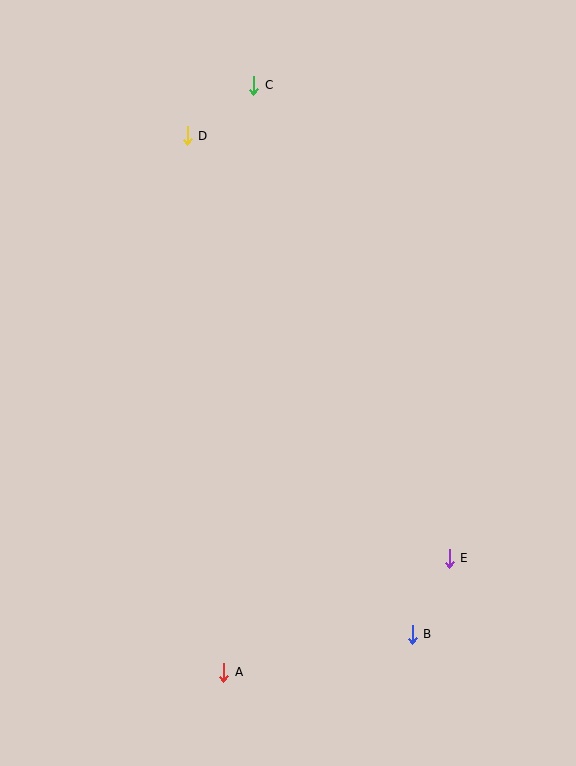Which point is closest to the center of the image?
Point E at (449, 558) is closest to the center.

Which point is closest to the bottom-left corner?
Point A is closest to the bottom-left corner.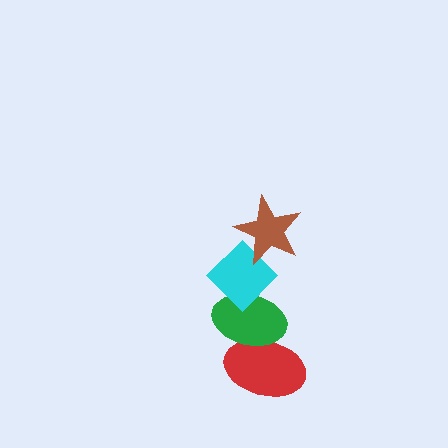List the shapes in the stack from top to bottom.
From top to bottom: the brown star, the cyan diamond, the green ellipse, the red ellipse.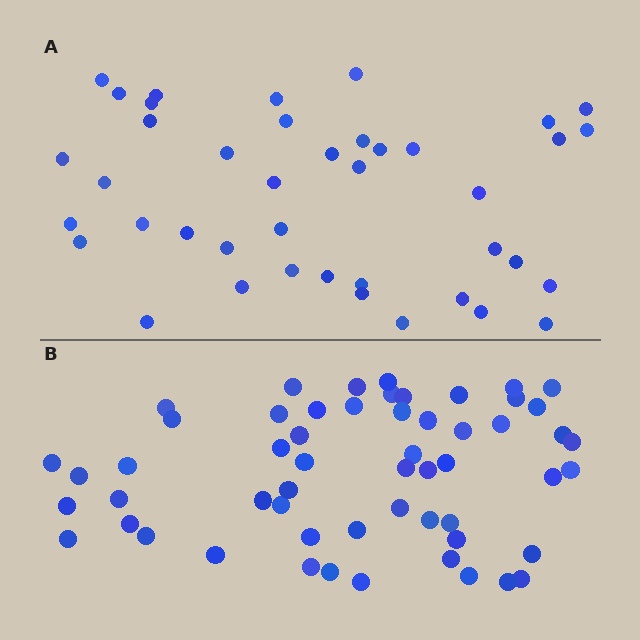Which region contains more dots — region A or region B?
Region B (the bottom region) has more dots.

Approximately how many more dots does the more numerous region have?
Region B has approximately 15 more dots than region A.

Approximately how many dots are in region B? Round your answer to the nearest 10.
About 60 dots. (The exact count is 56, which rounds to 60.)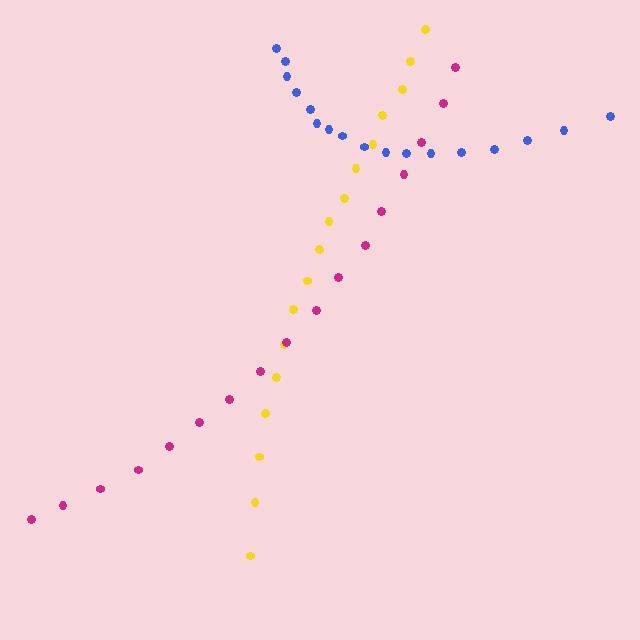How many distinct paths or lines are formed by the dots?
There are 3 distinct paths.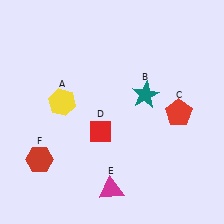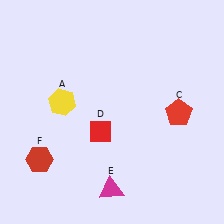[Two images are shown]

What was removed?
The teal star (B) was removed in Image 2.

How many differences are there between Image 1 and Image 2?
There is 1 difference between the two images.